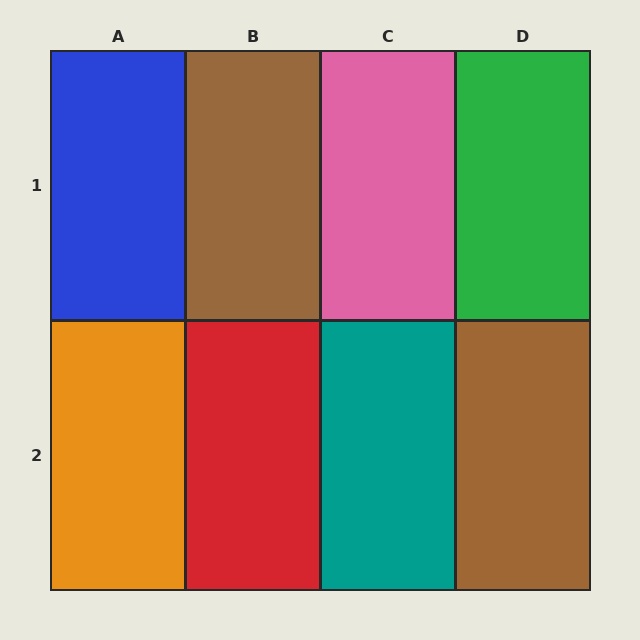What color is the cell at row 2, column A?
Orange.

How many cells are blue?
1 cell is blue.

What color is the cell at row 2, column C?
Teal.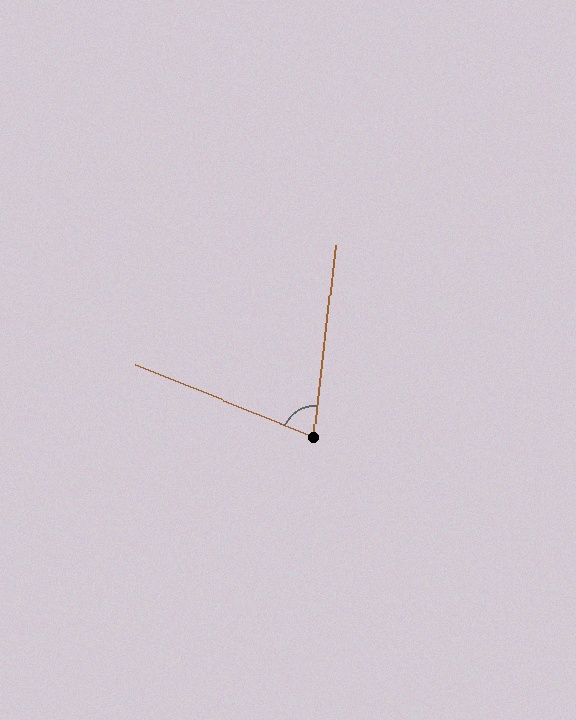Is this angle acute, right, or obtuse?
It is acute.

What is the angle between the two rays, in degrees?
Approximately 75 degrees.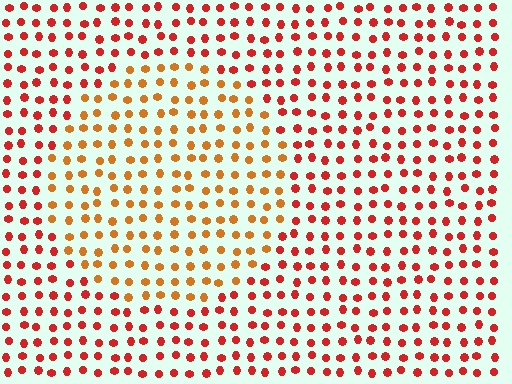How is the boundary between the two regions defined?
The boundary is defined purely by a slight shift in hue (about 31 degrees). Spacing, size, and orientation are identical on both sides.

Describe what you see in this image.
The image is filled with small red elements in a uniform arrangement. A circle-shaped region is visible where the elements are tinted to a slightly different hue, forming a subtle color boundary.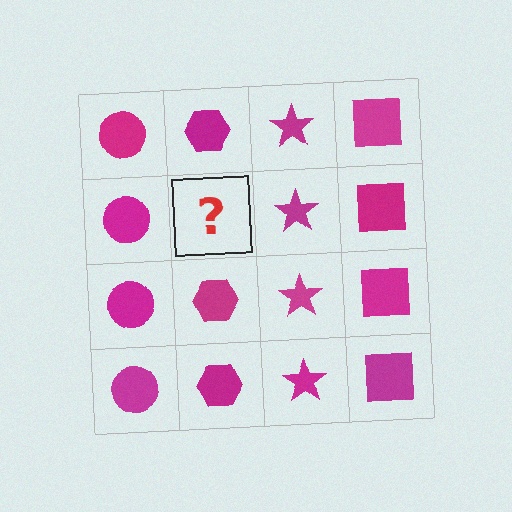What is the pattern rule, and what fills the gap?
The rule is that each column has a consistent shape. The gap should be filled with a magenta hexagon.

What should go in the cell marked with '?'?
The missing cell should contain a magenta hexagon.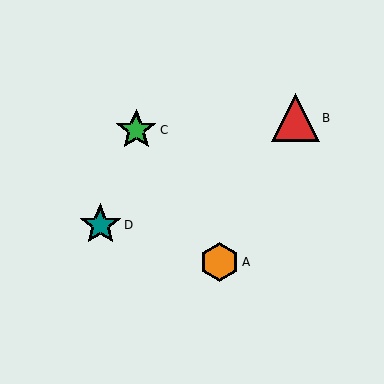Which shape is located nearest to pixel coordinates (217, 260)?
The orange hexagon (labeled A) at (219, 262) is nearest to that location.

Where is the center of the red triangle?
The center of the red triangle is at (296, 118).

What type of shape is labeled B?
Shape B is a red triangle.